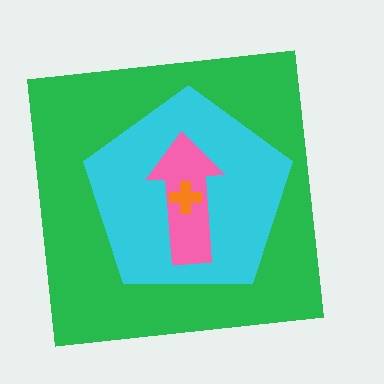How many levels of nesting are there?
4.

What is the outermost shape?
The green square.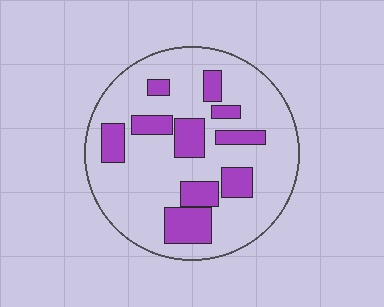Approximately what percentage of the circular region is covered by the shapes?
Approximately 25%.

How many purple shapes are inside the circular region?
10.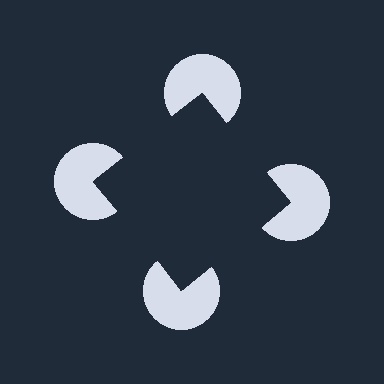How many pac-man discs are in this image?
There are 4 — one at each vertex of the illusory square.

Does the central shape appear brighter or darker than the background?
It typically appears slightly darker than the background, even though no actual brightness change is drawn.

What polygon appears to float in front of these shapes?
An illusory square — its edges are inferred from the aligned wedge cuts in the pac-man discs, not physically drawn.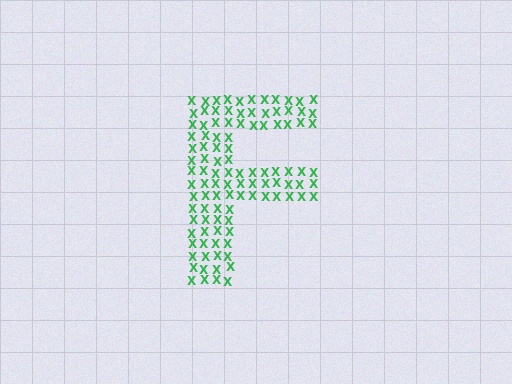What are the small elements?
The small elements are letter X's.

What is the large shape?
The large shape is the letter F.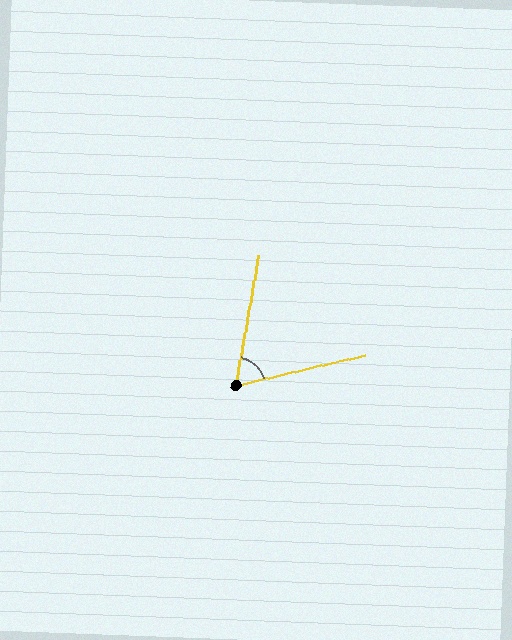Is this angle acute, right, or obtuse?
It is acute.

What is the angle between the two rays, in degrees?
Approximately 67 degrees.